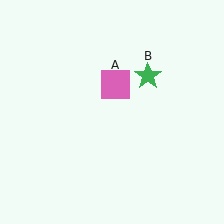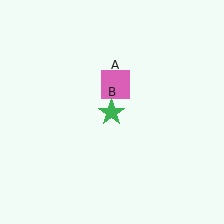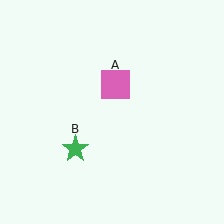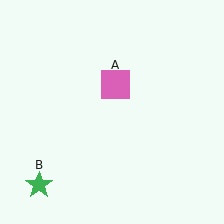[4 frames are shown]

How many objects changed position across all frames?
1 object changed position: green star (object B).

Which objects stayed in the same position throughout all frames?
Pink square (object A) remained stationary.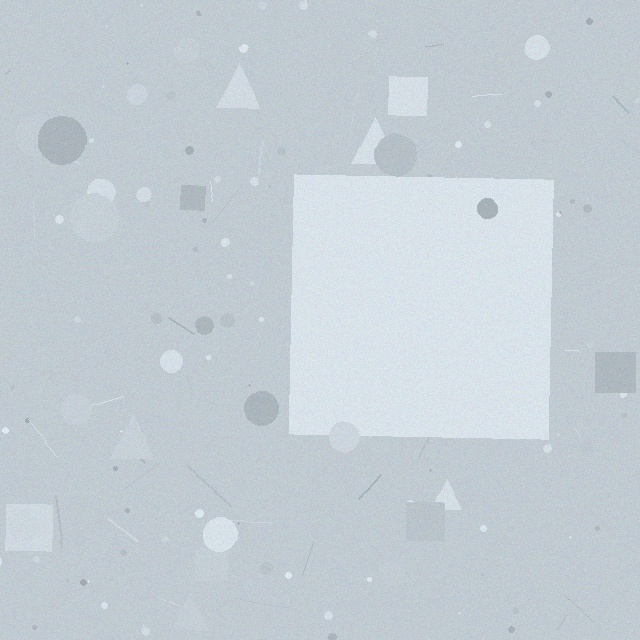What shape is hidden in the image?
A square is hidden in the image.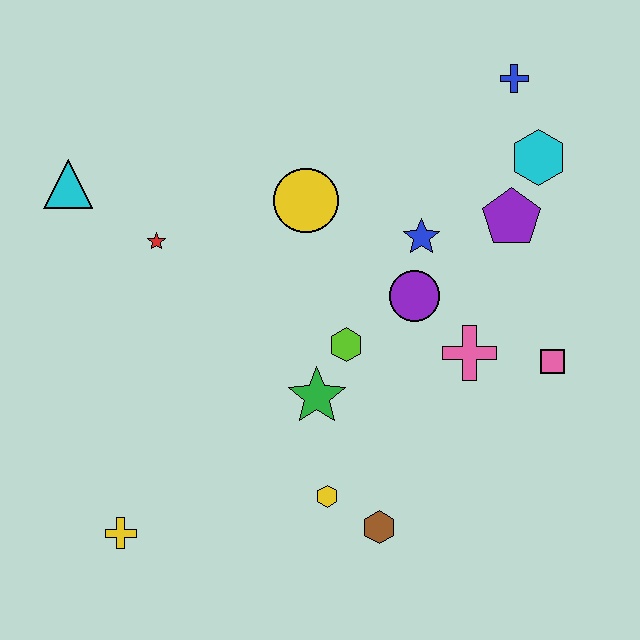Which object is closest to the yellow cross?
The yellow hexagon is closest to the yellow cross.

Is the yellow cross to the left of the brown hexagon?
Yes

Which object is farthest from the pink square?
The cyan triangle is farthest from the pink square.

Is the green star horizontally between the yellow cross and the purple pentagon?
Yes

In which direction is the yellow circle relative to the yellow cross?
The yellow circle is above the yellow cross.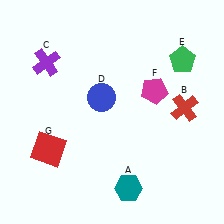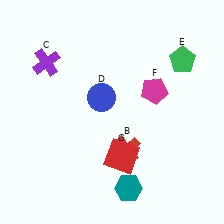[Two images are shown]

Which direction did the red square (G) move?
The red square (G) moved right.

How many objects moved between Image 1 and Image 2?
2 objects moved between the two images.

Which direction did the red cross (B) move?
The red cross (B) moved left.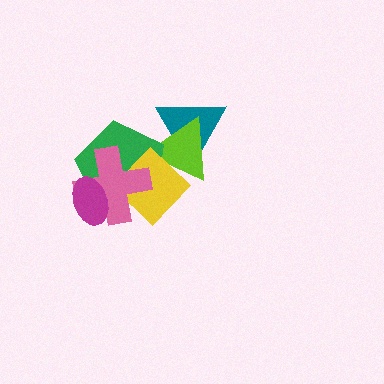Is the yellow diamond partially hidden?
Yes, it is partially covered by another shape.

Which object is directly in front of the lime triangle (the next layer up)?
The green pentagon is directly in front of the lime triangle.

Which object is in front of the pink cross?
The magenta ellipse is in front of the pink cross.